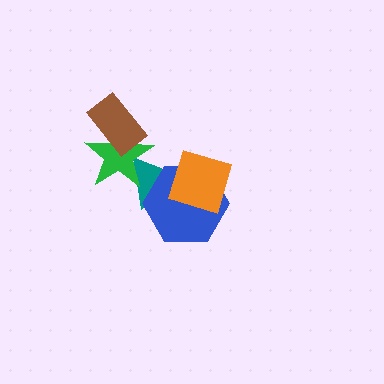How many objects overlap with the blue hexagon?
2 objects overlap with the blue hexagon.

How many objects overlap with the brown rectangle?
1 object overlaps with the brown rectangle.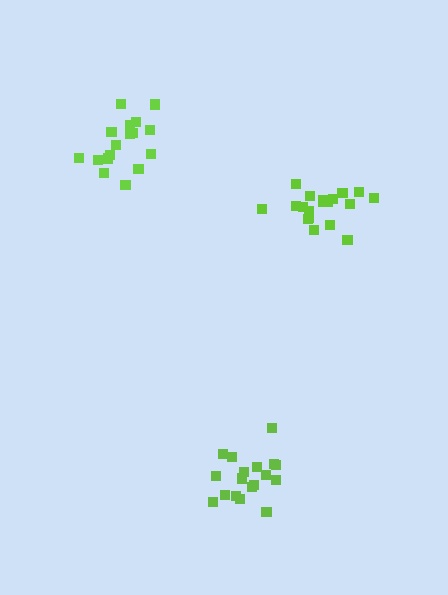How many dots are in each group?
Group 1: 19 dots, Group 2: 18 dots, Group 3: 17 dots (54 total).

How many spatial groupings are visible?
There are 3 spatial groupings.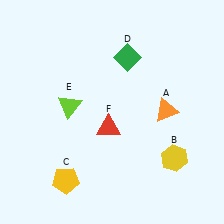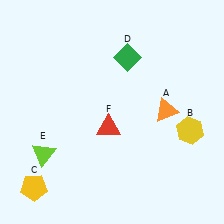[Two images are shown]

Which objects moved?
The objects that moved are: the yellow hexagon (B), the yellow pentagon (C), the lime triangle (E).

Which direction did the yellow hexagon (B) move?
The yellow hexagon (B) moved up.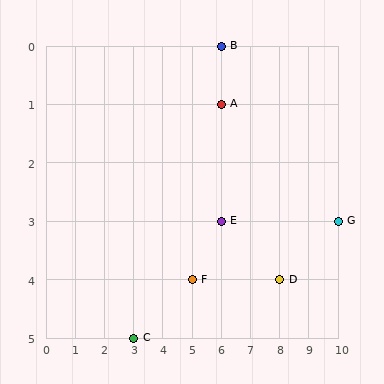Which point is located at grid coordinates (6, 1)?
Point A is at (6, 1).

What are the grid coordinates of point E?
Point E is at grid coordinates (6, 3).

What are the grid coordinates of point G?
Point G is at grid coordinates (10, 3).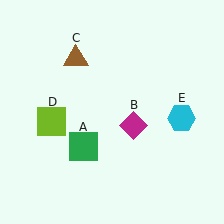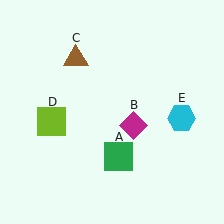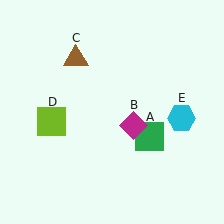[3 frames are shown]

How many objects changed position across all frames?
1 object changed position: green square (object A).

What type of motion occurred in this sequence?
The green square (object A) rotated counterclockwise around the center of the scene.